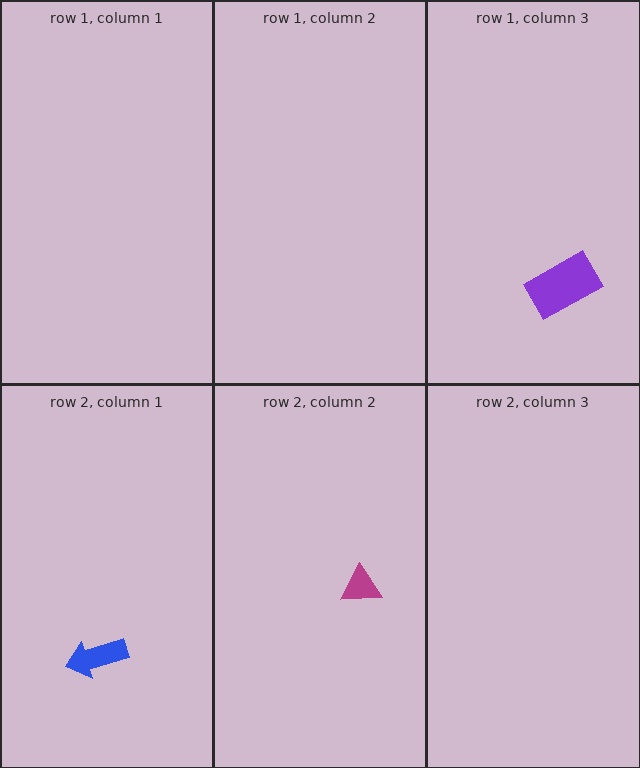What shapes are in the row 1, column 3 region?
The purple rectangle.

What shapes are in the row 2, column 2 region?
The magenta triangle.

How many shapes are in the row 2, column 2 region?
1.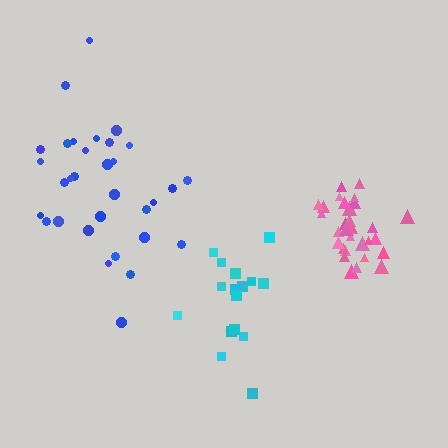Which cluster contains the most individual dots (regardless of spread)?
Blue (32).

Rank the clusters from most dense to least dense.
pink, blue, cyan.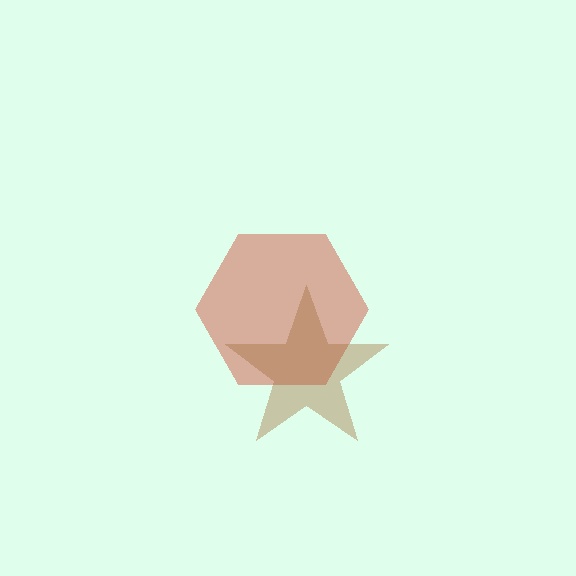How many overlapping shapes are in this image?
There are 2 overlapping shapes in the image.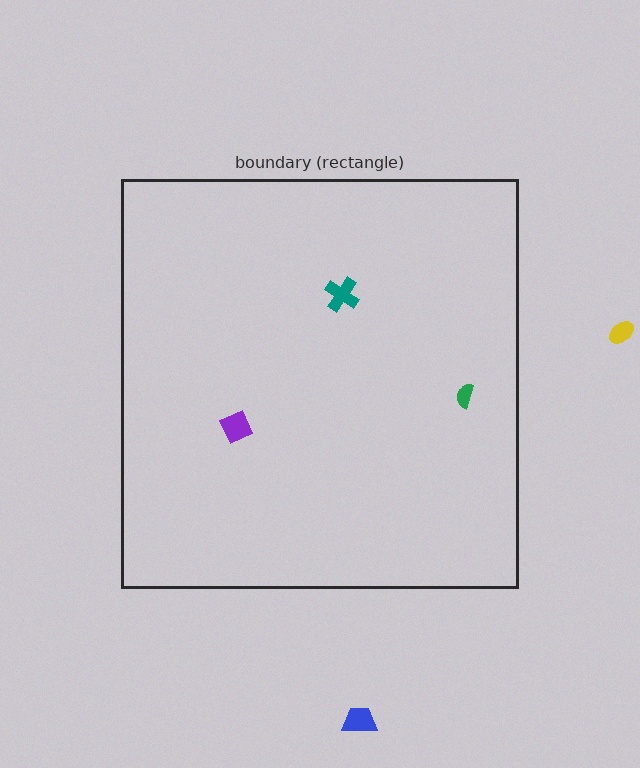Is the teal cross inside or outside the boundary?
Inside.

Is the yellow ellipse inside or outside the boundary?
Outside.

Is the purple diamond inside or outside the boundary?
Inside.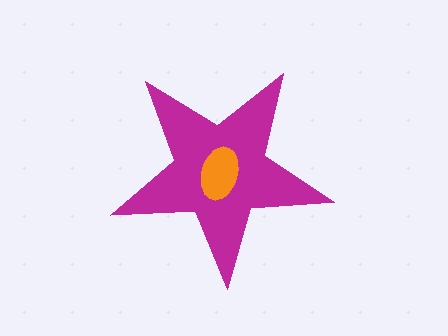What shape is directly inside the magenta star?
The orange ellipse.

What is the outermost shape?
The magenta star.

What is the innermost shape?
The orange ellipse.